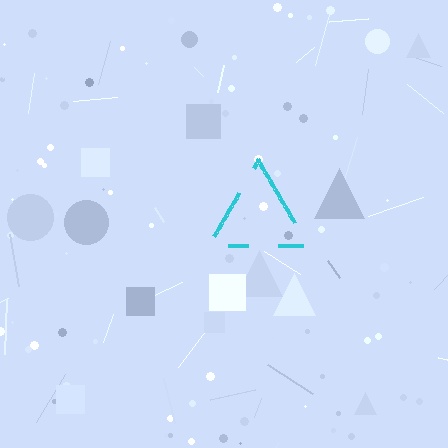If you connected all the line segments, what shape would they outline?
They would outline a triangle.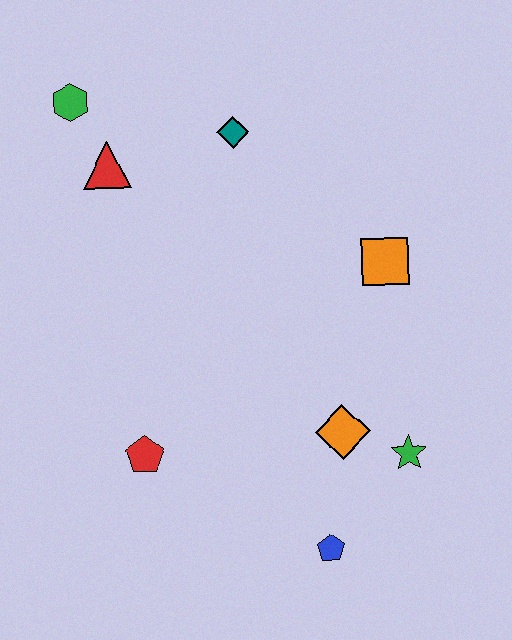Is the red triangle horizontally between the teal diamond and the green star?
No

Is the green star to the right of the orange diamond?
Yes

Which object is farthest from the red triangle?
The blue pentagon is farthest from the red triangle.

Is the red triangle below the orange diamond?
No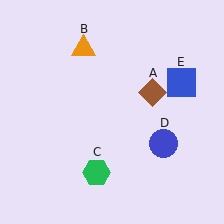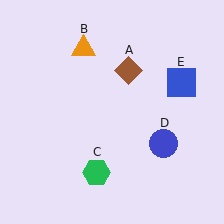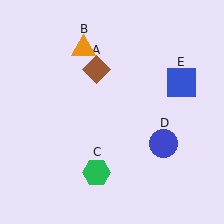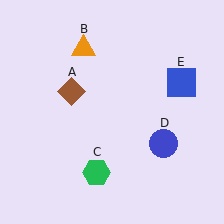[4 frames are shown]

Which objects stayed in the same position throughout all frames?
Orange triangle (object B) and green hexagon (object C) and blue circle (object D) and blue square (object E) remained stationary.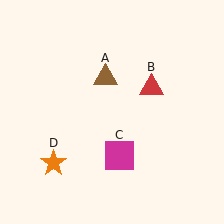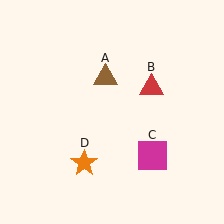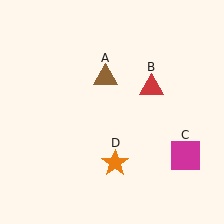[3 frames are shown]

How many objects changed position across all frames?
2 objects changed position: magenta square (object C), orange star (object D).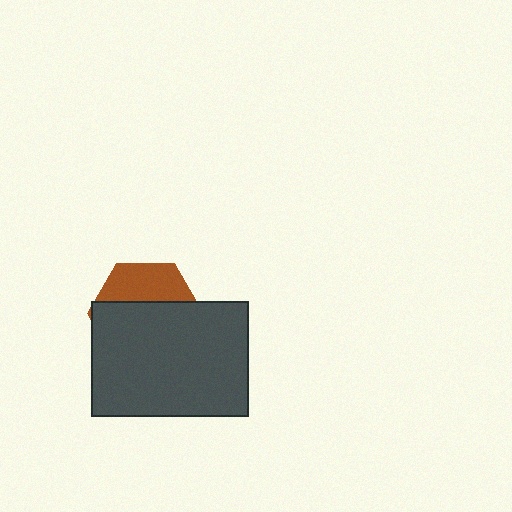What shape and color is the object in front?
The object in front is a dark gray rectangle.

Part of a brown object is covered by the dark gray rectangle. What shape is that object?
It is a hexagon.